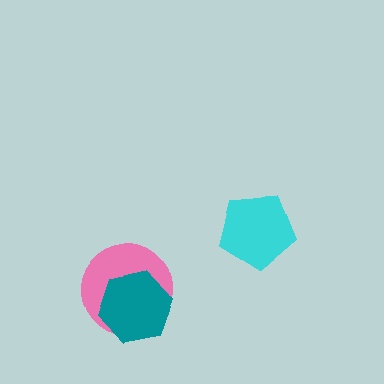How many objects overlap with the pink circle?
1 object overlaps with the pink circle.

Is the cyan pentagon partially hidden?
No, no other shape covers it.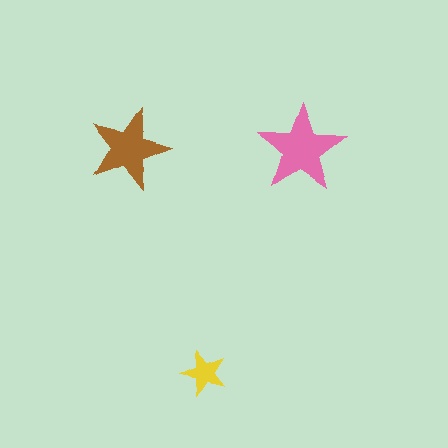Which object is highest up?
The pink star is topmost.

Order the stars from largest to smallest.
the pink one, the brown one, the yellow one.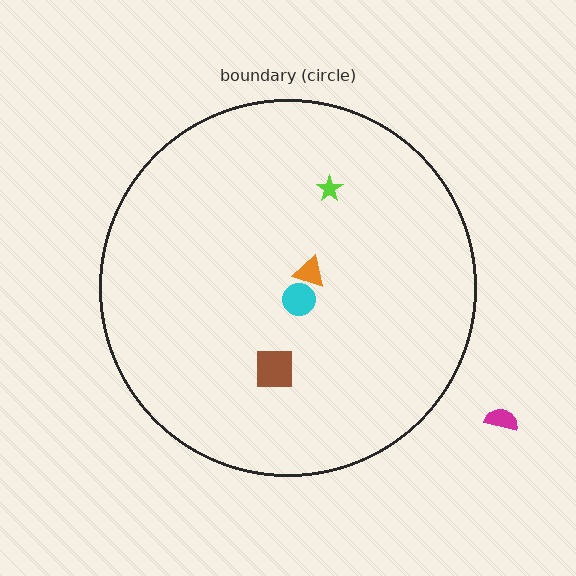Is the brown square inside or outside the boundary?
Inside.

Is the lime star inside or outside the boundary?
Inside.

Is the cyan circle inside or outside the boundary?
Inside.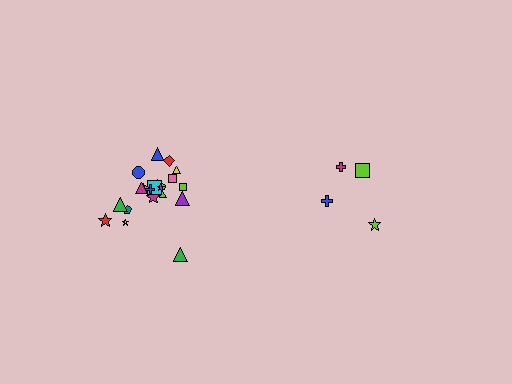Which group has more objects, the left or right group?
The left group.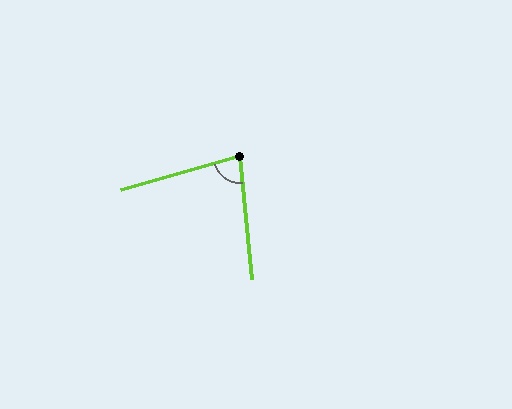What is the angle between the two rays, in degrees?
Approximately 80 degrees.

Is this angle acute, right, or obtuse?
It is acute.